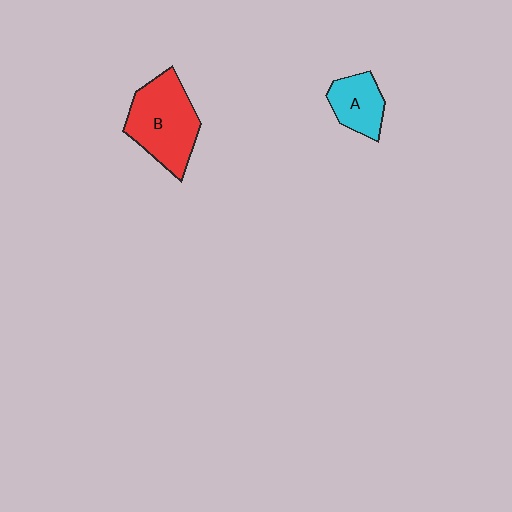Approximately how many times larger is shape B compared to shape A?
Approximately 1.9 times.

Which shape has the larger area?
Shape B (red).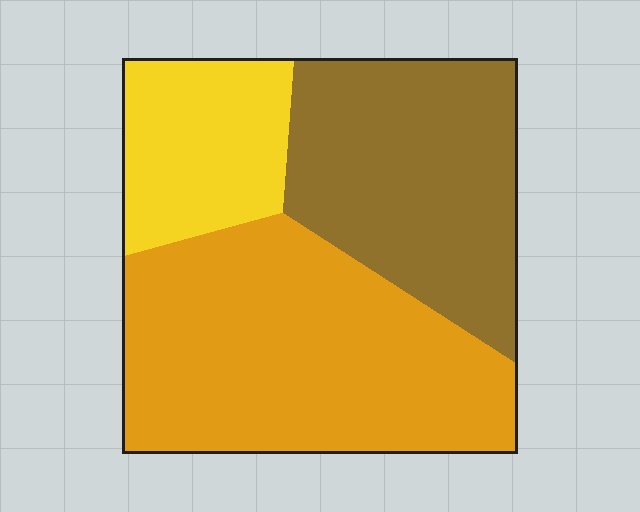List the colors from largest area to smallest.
From largest to smallest: orange, brown, yellow.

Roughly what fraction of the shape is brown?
Brown takes up about one third (1/3) of the shape.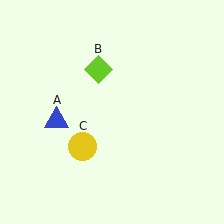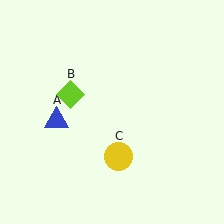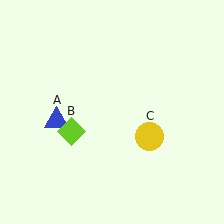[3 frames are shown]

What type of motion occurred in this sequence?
The lime diamond (object B), yellow circle (object C) rotated counterclockwise around the center of the scene.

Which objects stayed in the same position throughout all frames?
Blue triangle (object A) remained stationary.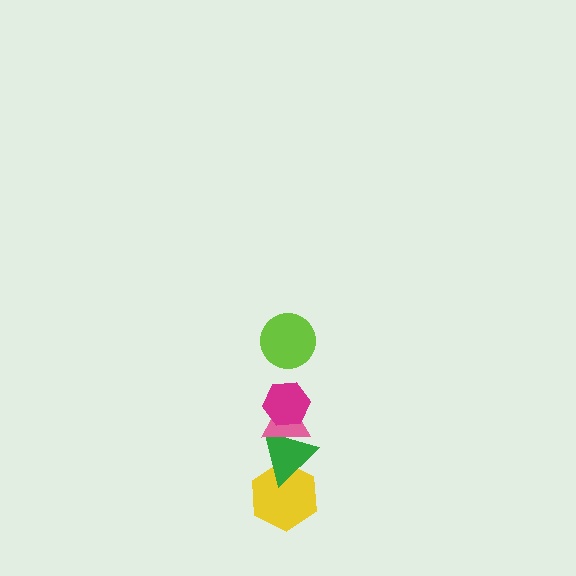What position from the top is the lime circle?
The lime circle is 1st from the top.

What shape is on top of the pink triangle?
The magenta hexagon is on top of the pink triangle.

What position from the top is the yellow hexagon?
The yellow hexagon is 5th from the top.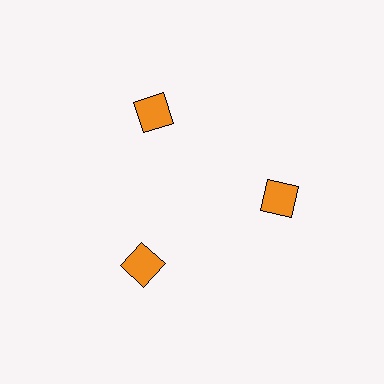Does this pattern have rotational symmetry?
Yes, this pattern has 3-fold rotational symmetry. It looks the same after rotating 120 degrees around the center.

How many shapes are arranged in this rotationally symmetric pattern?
There are 3 shapes, arranged in 3 groups of 1.